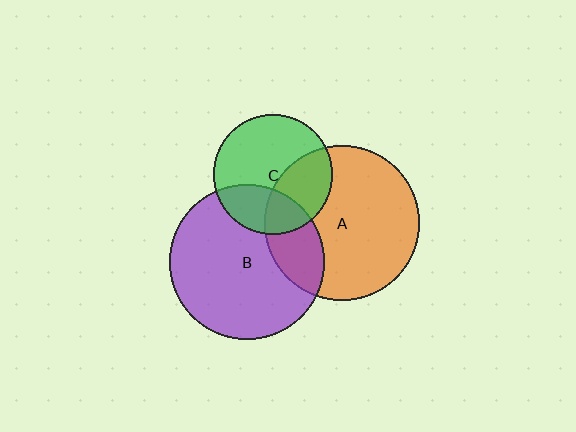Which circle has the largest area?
Circle A (orange).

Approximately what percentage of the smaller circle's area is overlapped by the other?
Approximately 35%.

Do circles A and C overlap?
Yes.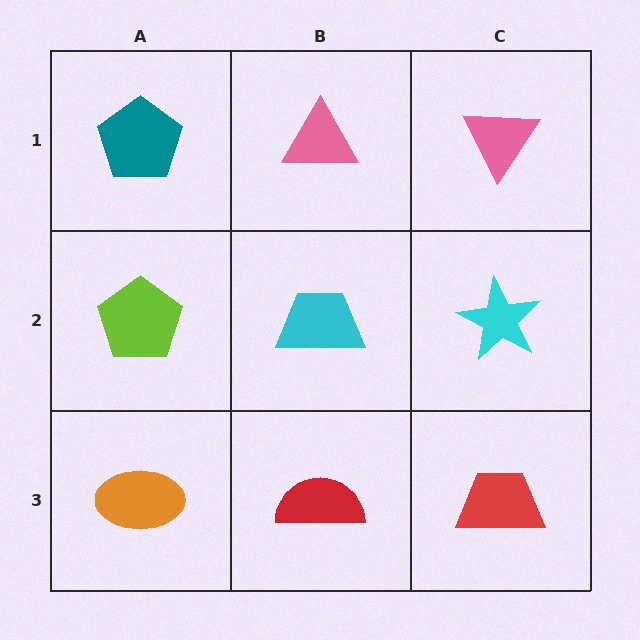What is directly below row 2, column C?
A red trapezoid.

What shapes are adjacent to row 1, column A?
A lime pentagon (row 2, column A), a pink triangle (row 1, column B).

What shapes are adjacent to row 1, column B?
A cyan trapezoid (row 2, column B), a teal pentagon (row 1, column A), a pink triangle (row 1, column C).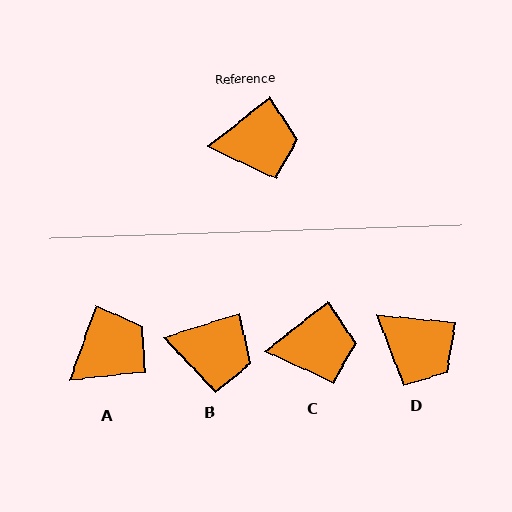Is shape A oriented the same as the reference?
No, it is off by about 32 degrees.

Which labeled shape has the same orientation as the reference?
C.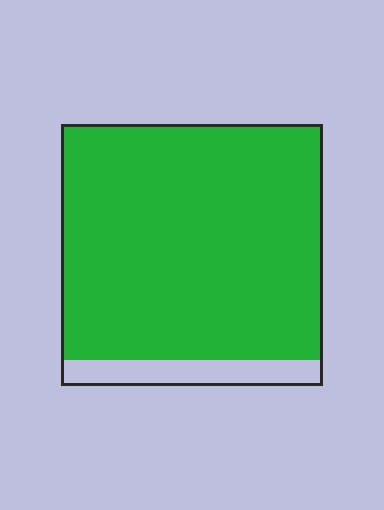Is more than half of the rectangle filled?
Yes.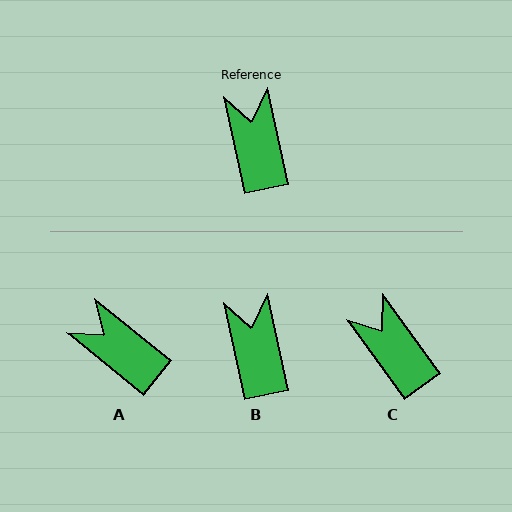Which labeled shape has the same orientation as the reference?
B.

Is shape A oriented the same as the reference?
No, it is off by about 39 degrees.